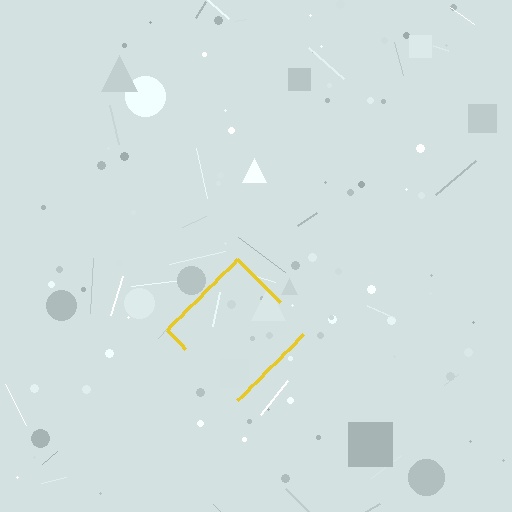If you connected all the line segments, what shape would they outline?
They would outline a diamond.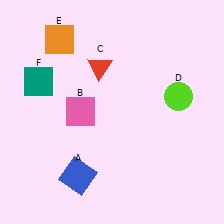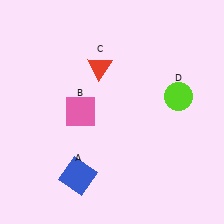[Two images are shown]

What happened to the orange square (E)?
The orange square (E) was removed in Image 2. It was in the top-left area of Image 1.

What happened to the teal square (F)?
The teal square (F) was removed in Image 2. It was in the top-left area of Image 1.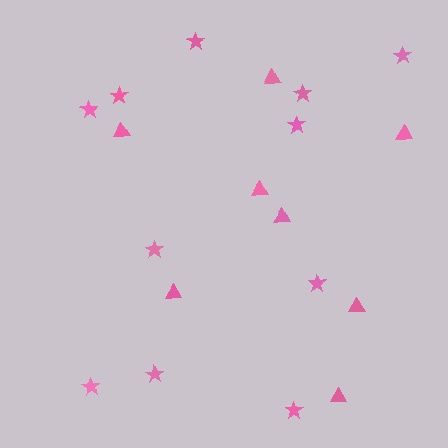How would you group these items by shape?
There are 2 groups: one group of stars (11) and one group of triangles (8).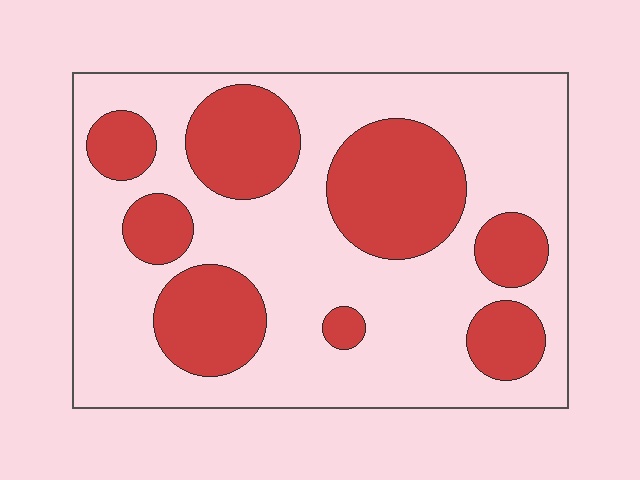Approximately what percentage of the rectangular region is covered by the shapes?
Approximately 35%.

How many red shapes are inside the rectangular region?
8.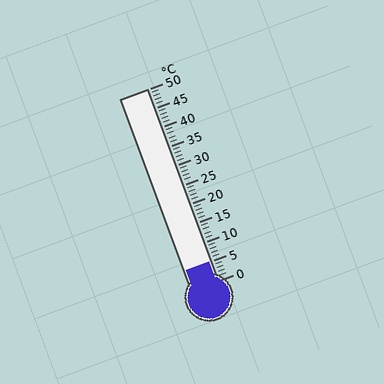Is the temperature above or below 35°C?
The temperature is below 35°C.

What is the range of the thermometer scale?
The thermometer scale ranges from 0°C to 50°C.